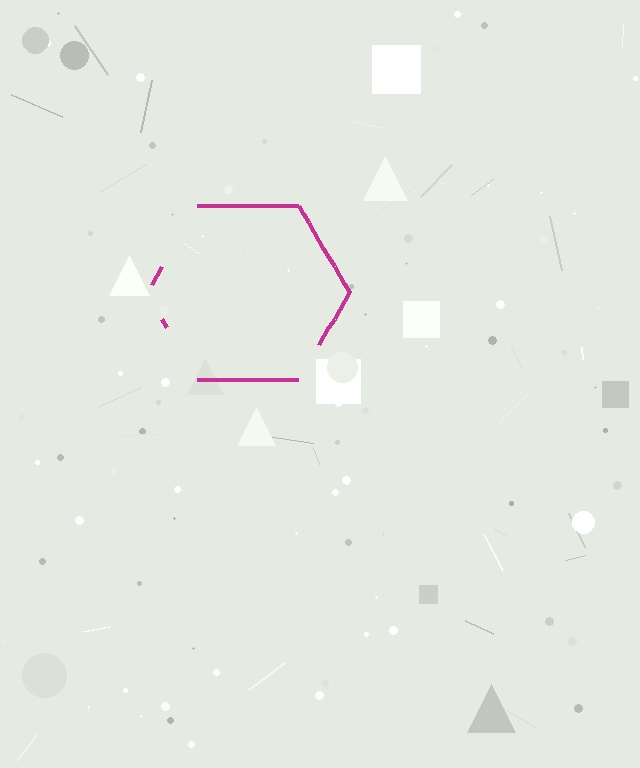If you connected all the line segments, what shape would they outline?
They would outline a hexagon.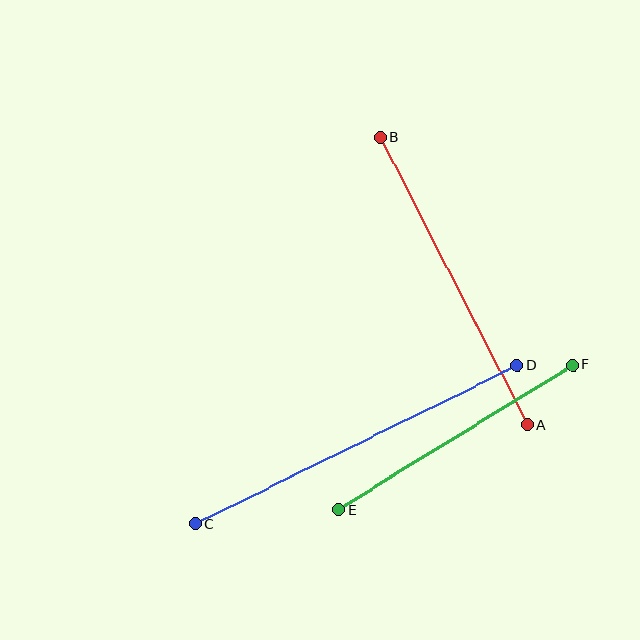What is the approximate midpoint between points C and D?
The midpoint is at approximately (356, 445) pixels.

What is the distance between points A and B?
The distance is approximately 323 pixels.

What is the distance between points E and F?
The distance is approximately 275 pixels.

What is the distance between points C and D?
The distance is approximately 359 pixels.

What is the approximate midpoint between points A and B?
The midpoint is at approximately (454, 281) pixels.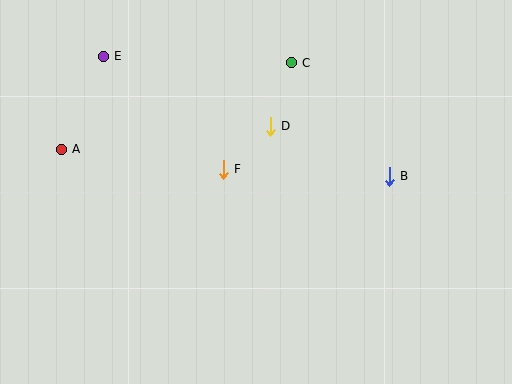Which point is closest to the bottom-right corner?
Point B is closest to the bottom-right corner.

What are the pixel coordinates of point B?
Point B is at (389, 176).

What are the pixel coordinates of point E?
Point E is at (103, 56).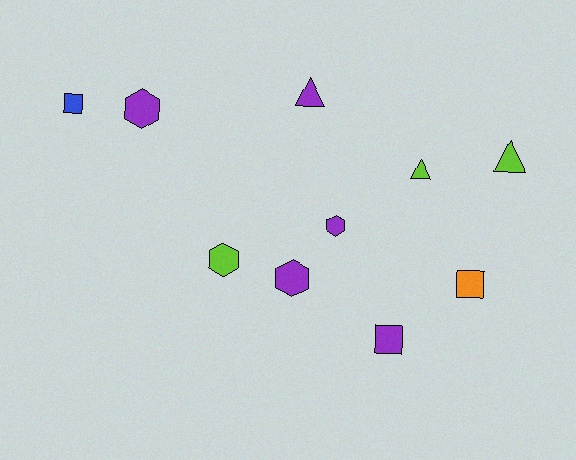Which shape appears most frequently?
Hexagon, with 4 objects.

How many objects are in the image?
There are 10 objects.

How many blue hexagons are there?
There are no blue hexagons.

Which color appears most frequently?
Purple, with 5 objects.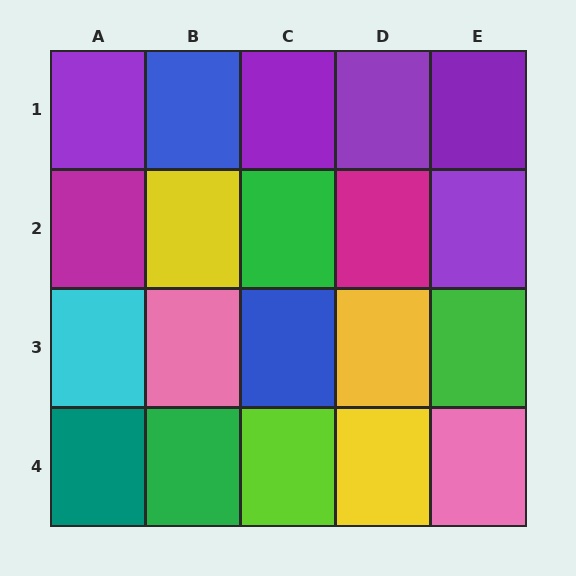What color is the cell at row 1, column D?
Purple.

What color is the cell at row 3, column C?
Blue.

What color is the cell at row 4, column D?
Yellow.